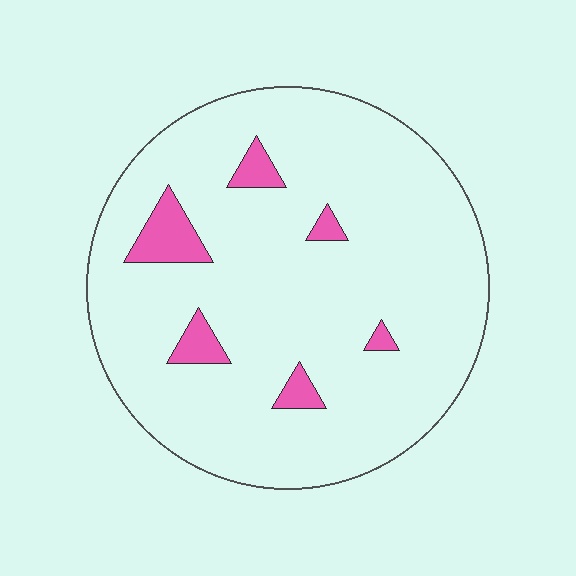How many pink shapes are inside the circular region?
6.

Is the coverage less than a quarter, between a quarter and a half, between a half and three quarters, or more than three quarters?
Less than a quarter.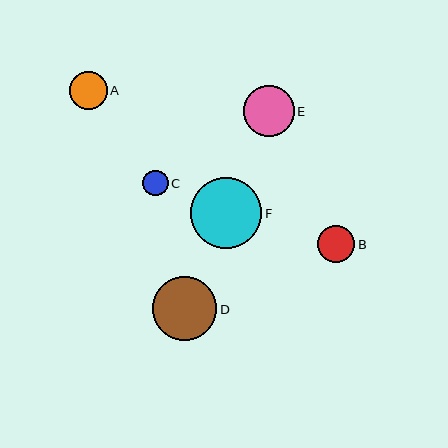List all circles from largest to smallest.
From largest to smallest: F, D, E, A, B, C.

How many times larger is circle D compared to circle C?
Circle D is approximately 2.5 times the size of circle C.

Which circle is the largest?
Circle F is the largest with a size of approximately 71 pixels.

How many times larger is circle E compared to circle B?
Circle E is approximately 1.4 times the size of circle B.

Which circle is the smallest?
Circle C is the smallest with a size of approximately 26 pixels.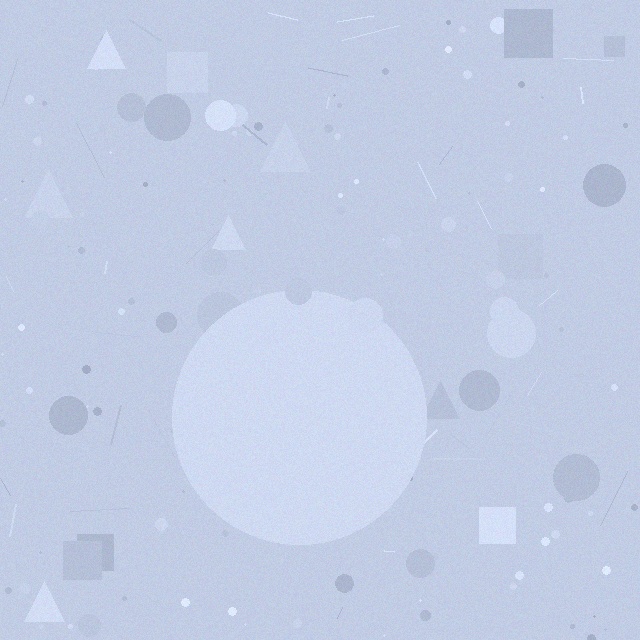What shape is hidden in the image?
A circle is hidden in the image.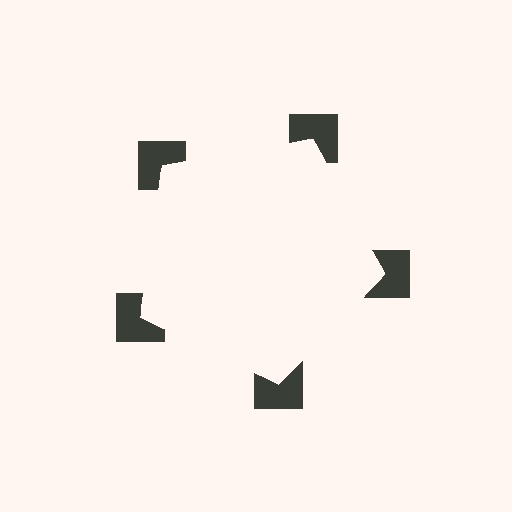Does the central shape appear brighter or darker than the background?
It typically appears slightly brighter than the background, even though no actual brightness change is drawn.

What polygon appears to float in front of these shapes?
An illusory pentagon — its edges are inferred from the aligned wedge cuts in the notched squares, not physically drawn.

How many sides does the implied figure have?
5 sides.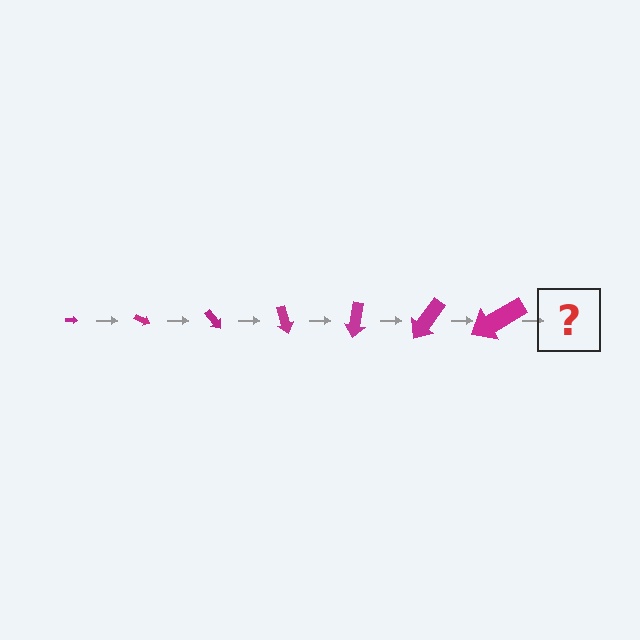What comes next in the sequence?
The next element should be an arrow, larger than the previous one and rotated 175 degrees from the start.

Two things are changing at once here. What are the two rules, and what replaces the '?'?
The two rules are that the arrow grows larger each step and it rotates 25 degrees each step. The '?' should be an arrow, larger than the previous one and rotated 175 degrees from the start.